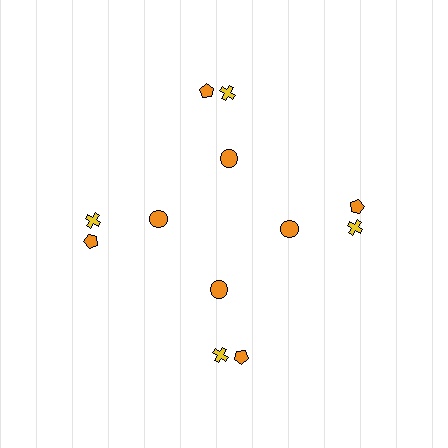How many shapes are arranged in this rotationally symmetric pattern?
There are 12 shapes, arranged in 4 groups of 3.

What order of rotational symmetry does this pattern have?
This pattern has 4-fold rotational symmetry.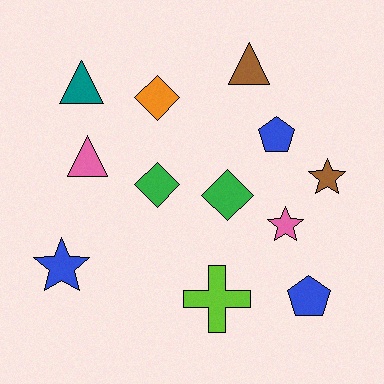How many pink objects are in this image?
There are 2 pink objects.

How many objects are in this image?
There are 12 objects.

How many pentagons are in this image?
There are 2 pentagons.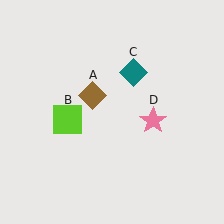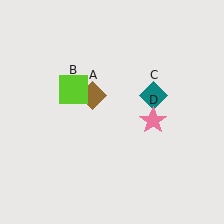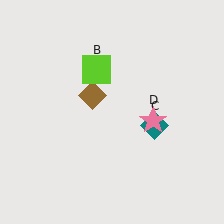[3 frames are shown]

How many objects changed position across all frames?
2 objects changed position: lime square (object B), teal diamond (object C).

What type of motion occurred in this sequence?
The lime square (object B), teal diamond (object C) rotated clockwise around the center of the scene.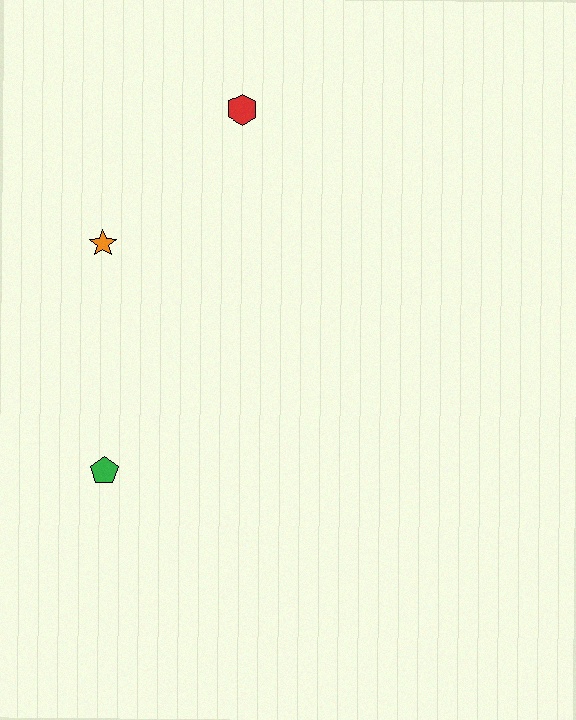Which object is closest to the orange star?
The red hexagon is closest to the orange star.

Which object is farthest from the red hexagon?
The green pentagon is farthest from the red hexagon.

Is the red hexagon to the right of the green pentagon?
Yes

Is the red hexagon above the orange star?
Yes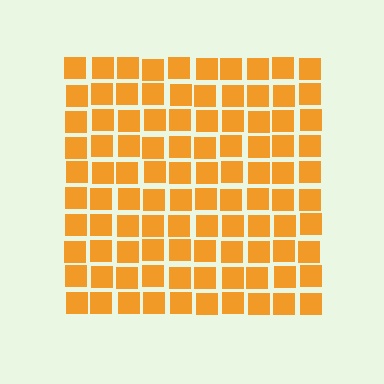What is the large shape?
The large shape is a square.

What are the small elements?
The small elements are squares.